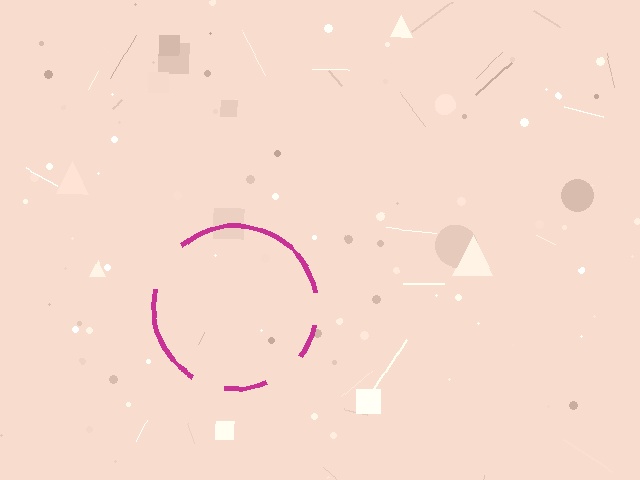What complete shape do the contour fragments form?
The contour fragments form a circle.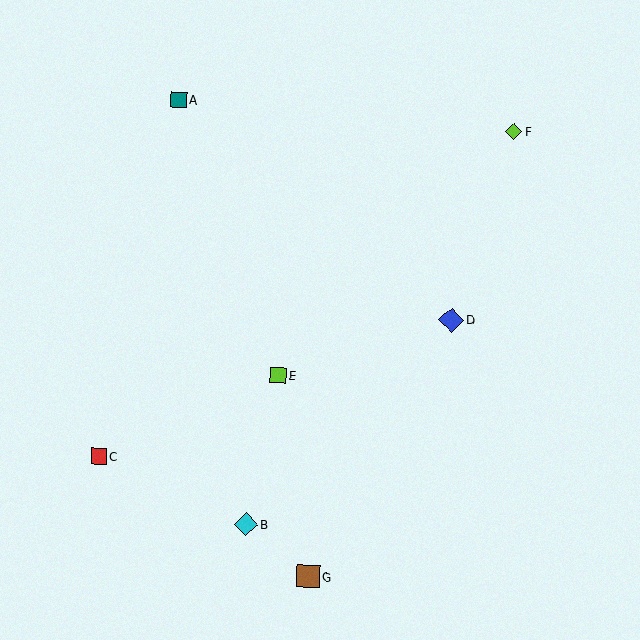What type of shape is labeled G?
Shape G is a brown square.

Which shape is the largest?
The blue diamond (labeled D) is the largest.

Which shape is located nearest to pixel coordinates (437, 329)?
The blue diamond (labeled D) at (451, 320) is nearest to that location.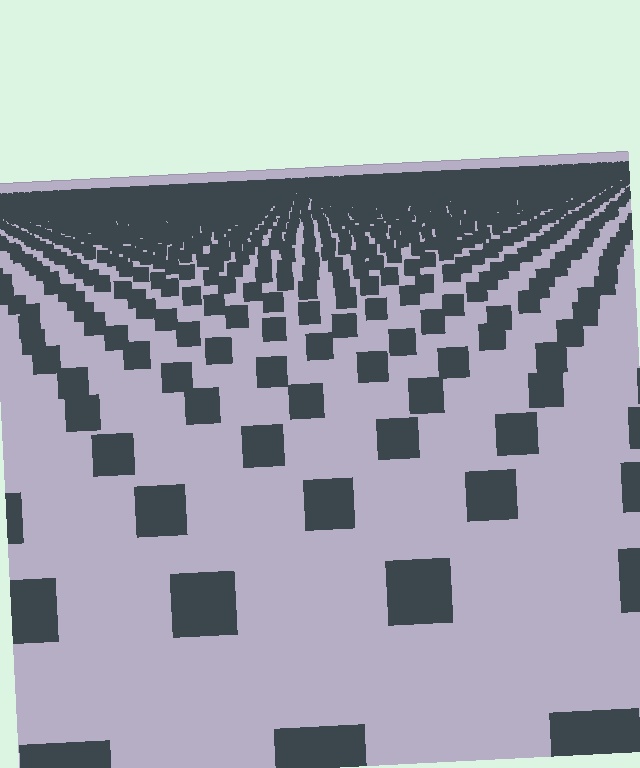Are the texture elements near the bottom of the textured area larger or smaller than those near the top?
Larger. Near the bottom, elements are closer to the viewer and appear at a bigger on-screen size.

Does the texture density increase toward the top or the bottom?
Density increases toward the top.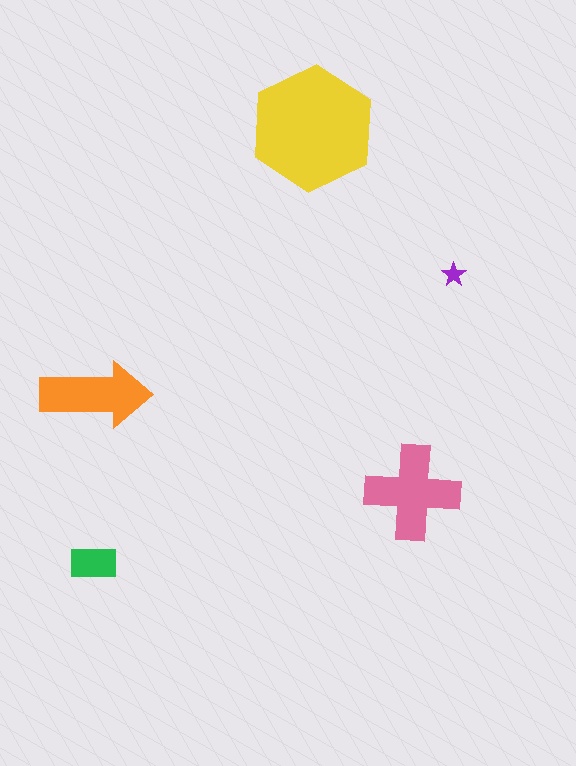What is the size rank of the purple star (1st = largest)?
5th.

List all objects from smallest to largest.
The purple star, the green rectangle, the orange arrow, the pink cross, the yellow hexagon.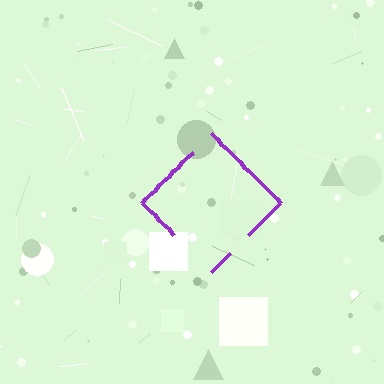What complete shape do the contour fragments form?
The contour fragments form a diamond.